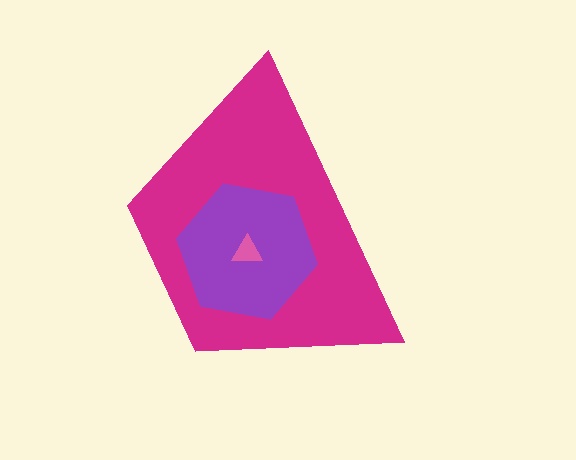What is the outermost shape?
The magenta trapezoid.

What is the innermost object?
The pink triangle.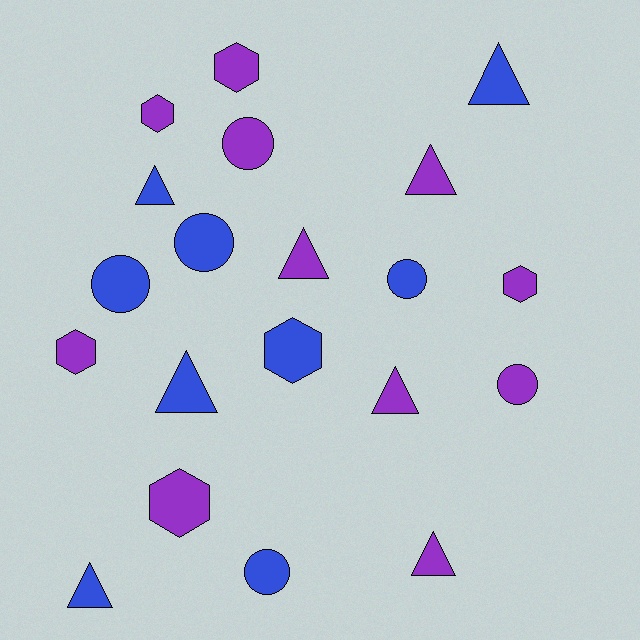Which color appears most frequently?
Purple, with 11 objects.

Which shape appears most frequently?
Triangle, with 8 objects.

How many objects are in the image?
There are 20 objects.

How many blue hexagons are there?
There is 1 blue hexagon.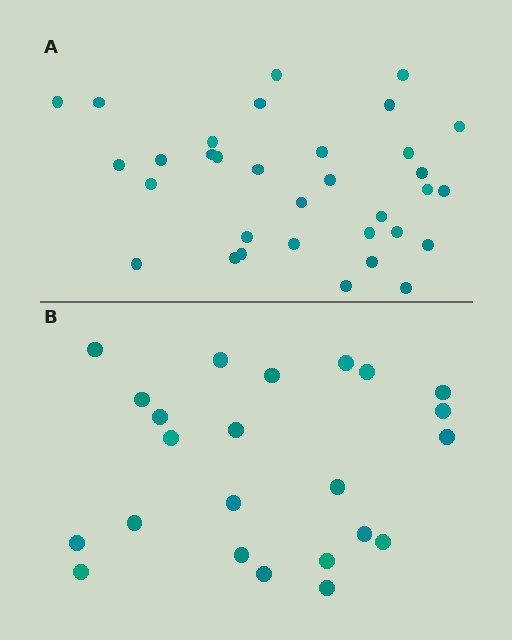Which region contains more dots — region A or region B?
Region A (the top region) has more dots.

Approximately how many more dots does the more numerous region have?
Region A has roughly 10 or so more dots than region B.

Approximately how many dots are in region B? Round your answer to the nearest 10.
About 20 dots. (The exact count is 23, which rounds to 20.)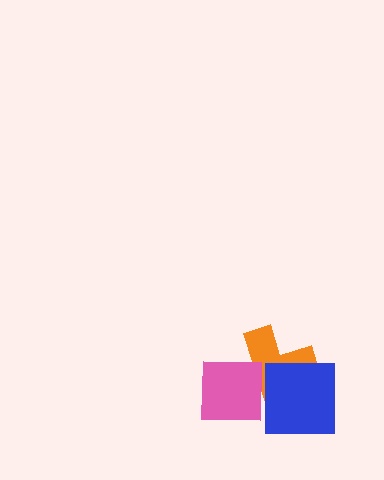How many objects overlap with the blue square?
1 object overlaps with the blue square.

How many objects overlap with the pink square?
1 object overlaps with the pink square.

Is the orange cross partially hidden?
Yes, it is partially covered by another shape.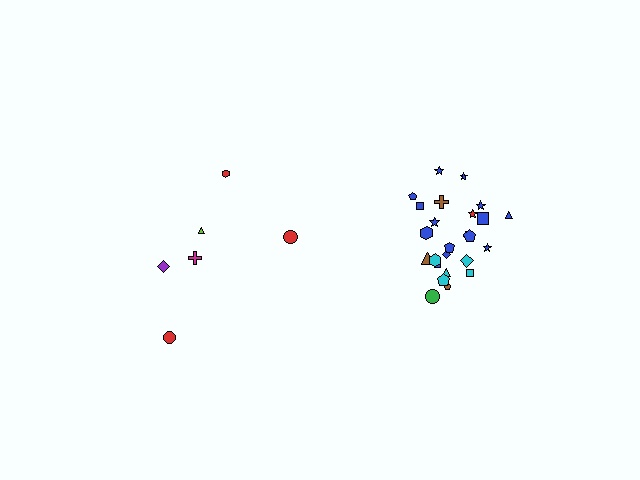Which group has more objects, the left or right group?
The right group.